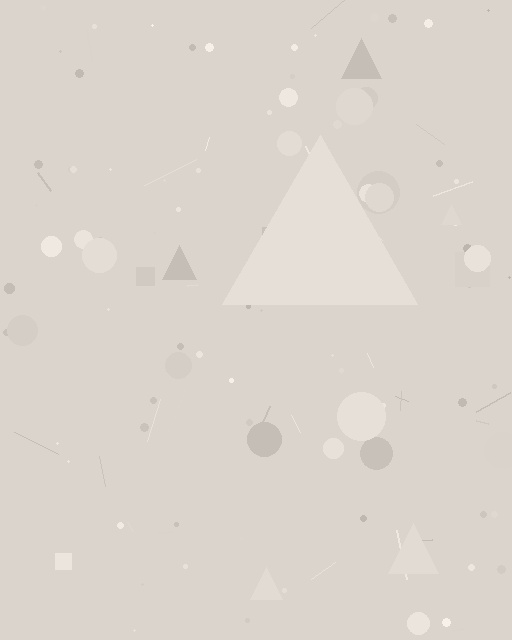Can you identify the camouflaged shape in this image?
The camouflaged shape is a triangle.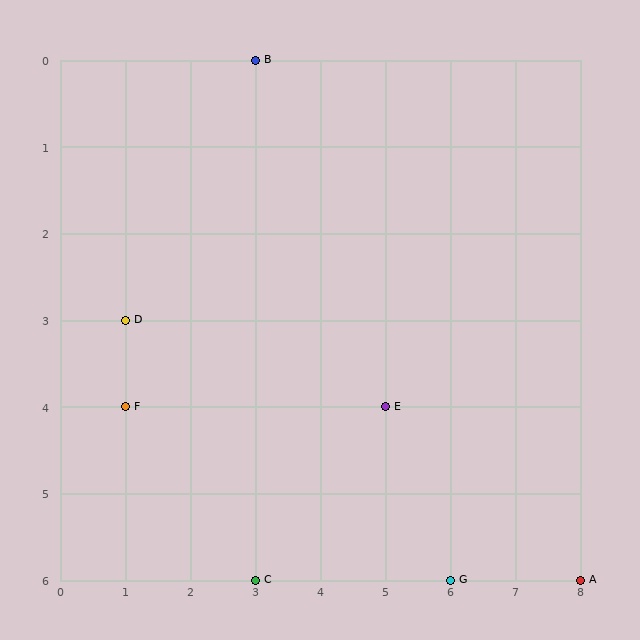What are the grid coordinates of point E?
Point E is at grid coordinates (5, 4).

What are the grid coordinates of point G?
Point G is at grid coordinates (6, 6).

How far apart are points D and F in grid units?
Points D and F are 1 row apart.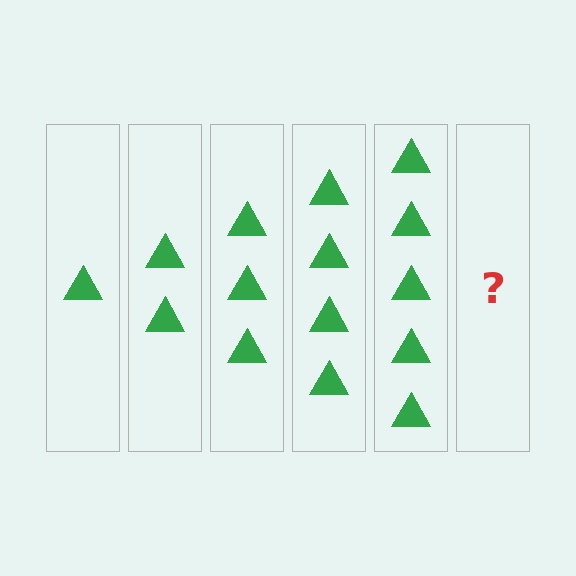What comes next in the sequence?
The next element should be 6 triangles.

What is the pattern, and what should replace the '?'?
The pattern is that each step adds one more triangle. The '?' should be 6 triangles.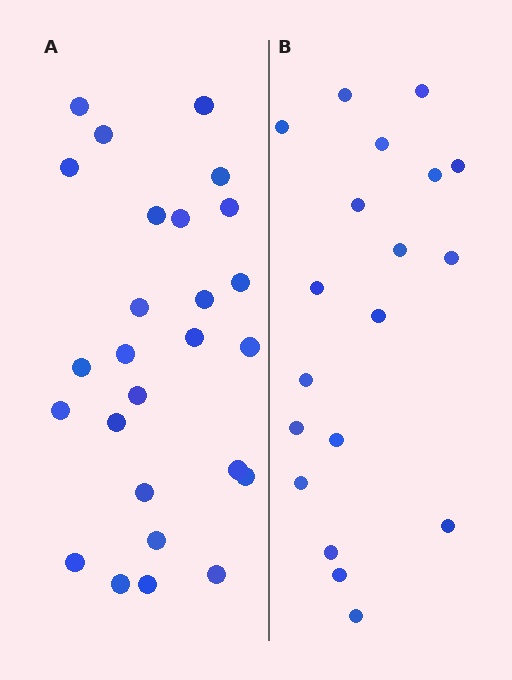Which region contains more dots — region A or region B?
Region A (the left region) has more dots.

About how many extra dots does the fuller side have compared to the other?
Region A has roughly 8 or so more dots than region B.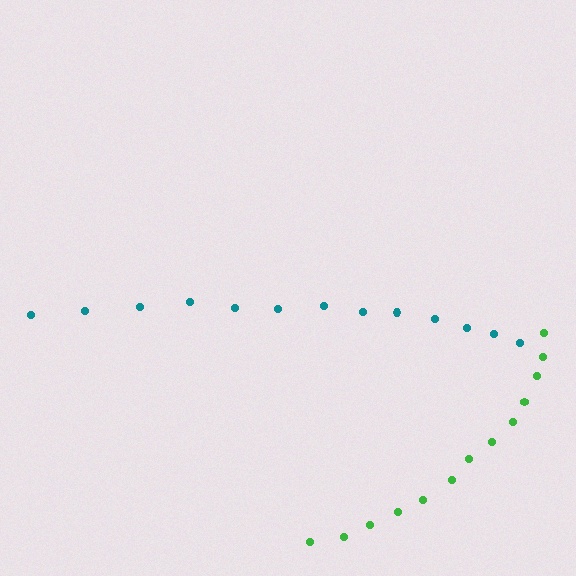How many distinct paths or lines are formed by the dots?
There are 2 distinct paths.